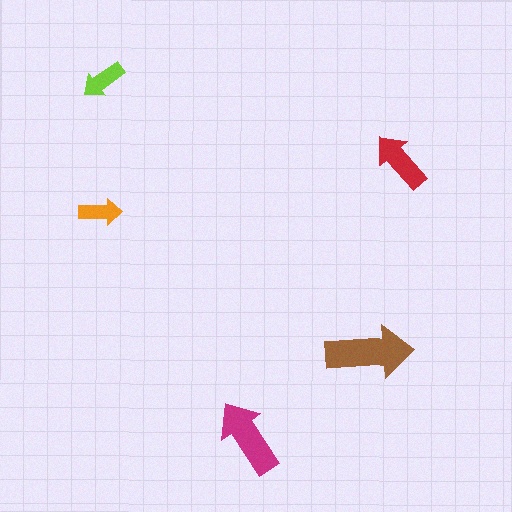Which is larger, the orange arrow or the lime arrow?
The lime one.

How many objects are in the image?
There are 5 objects in the image.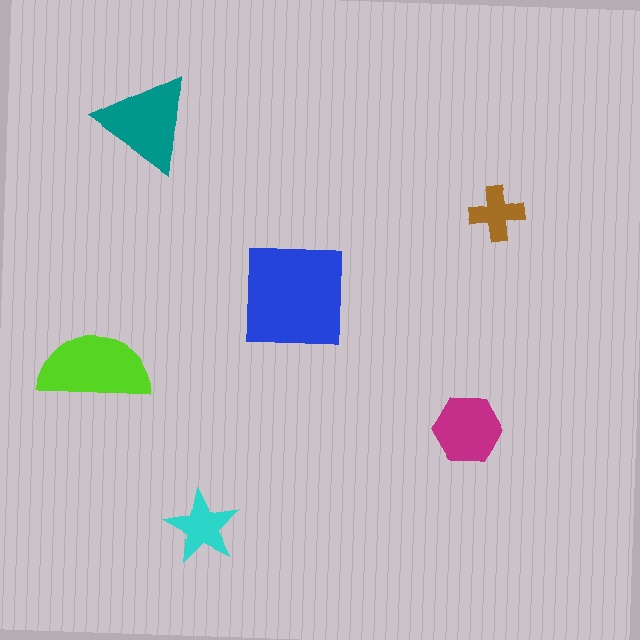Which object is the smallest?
The brown cross.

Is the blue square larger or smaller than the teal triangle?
Larger.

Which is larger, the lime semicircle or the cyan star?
The lime semicircle.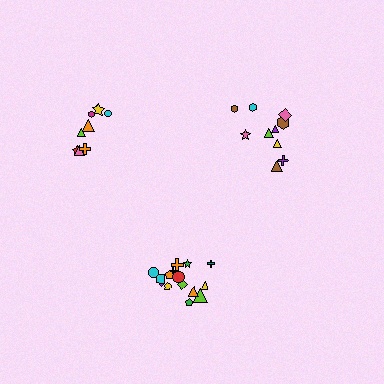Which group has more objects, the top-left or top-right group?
The top-right group.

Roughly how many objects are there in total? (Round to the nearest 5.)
Roughly 35 objects in total.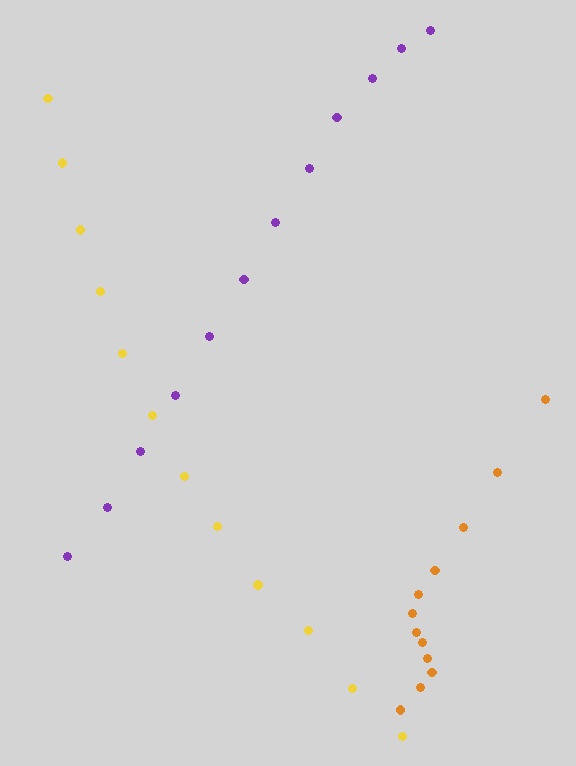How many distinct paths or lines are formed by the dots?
There are 3 distinct paths.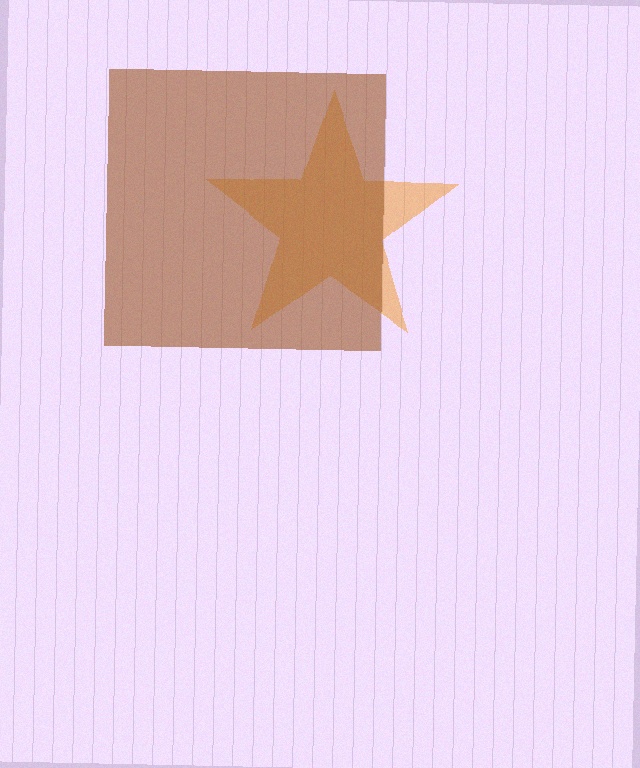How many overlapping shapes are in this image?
There are 2 overlapping shapes in the image.